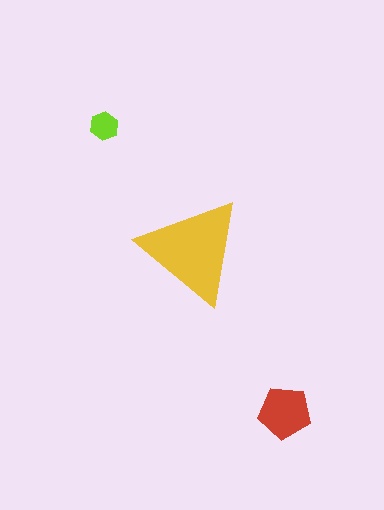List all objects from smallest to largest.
The lime hexagon, the red pentagon, the yellow triangle.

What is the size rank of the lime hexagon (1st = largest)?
3rd.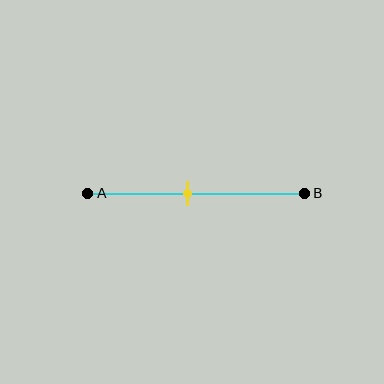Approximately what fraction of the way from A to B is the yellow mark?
The yellow mark is approximately 45% of the way from A to B.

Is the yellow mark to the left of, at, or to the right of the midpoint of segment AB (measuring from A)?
The yellow mark is to the left of the midpoint of segment AB.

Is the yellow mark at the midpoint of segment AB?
No, the mark is at about 45% from A, not at the 50% midpoint.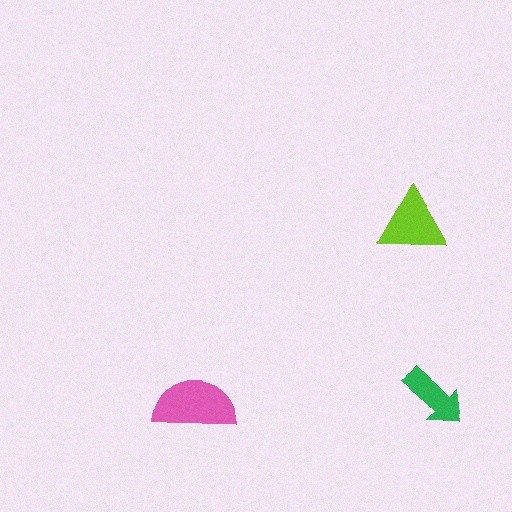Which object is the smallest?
The green arrow.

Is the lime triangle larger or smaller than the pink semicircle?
Smaller.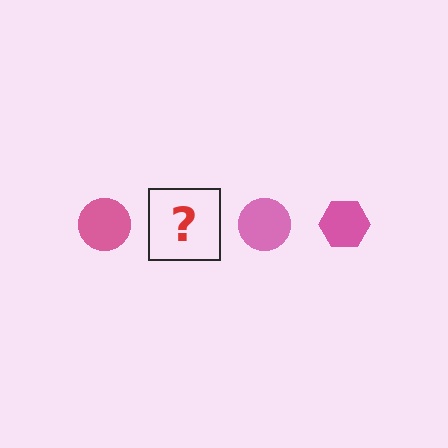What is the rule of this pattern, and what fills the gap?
The rule is that the pattern cycles through circle, hexagon shapes in pink. The gap should be filled with a pink hexagon.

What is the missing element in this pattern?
The missing element is a pink hexagon.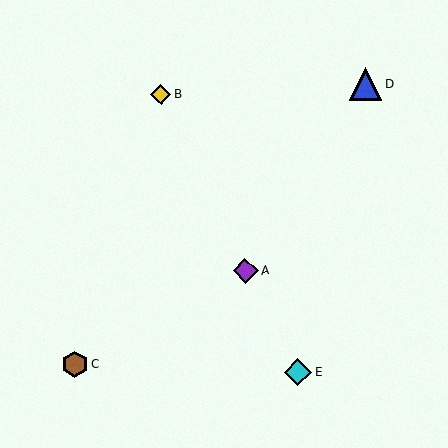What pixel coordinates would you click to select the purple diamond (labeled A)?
Click at (245, 271) to select the purple diamond A.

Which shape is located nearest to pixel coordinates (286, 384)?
The cyan diamond (labeled E) at (298, 372) is nearest to that location.